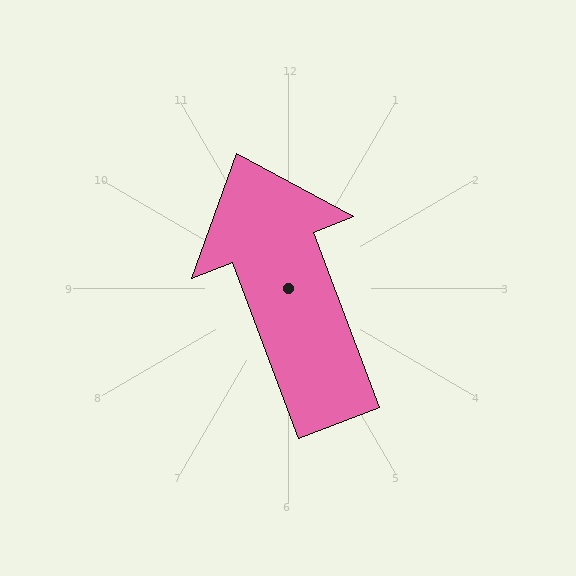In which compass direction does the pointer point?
North.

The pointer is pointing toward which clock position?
Roughly 11 o'clock.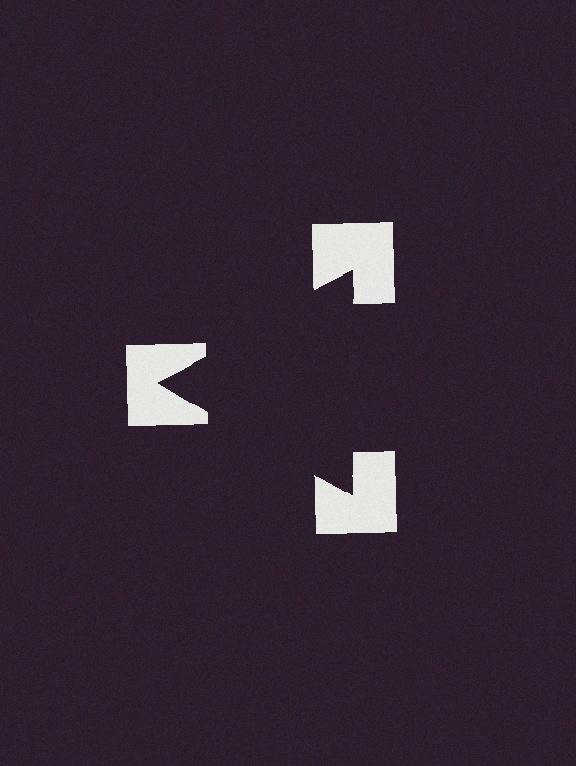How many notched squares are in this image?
There are 3 — one at each vertex of the illusory triangle.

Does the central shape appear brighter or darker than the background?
It typically appears slightly darker than the background, even though no actual brightness change is drawn.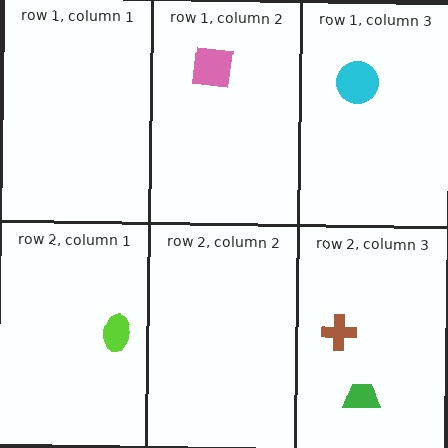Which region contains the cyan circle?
The row 1, column 3 region.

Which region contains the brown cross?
The row 2, column 3 region.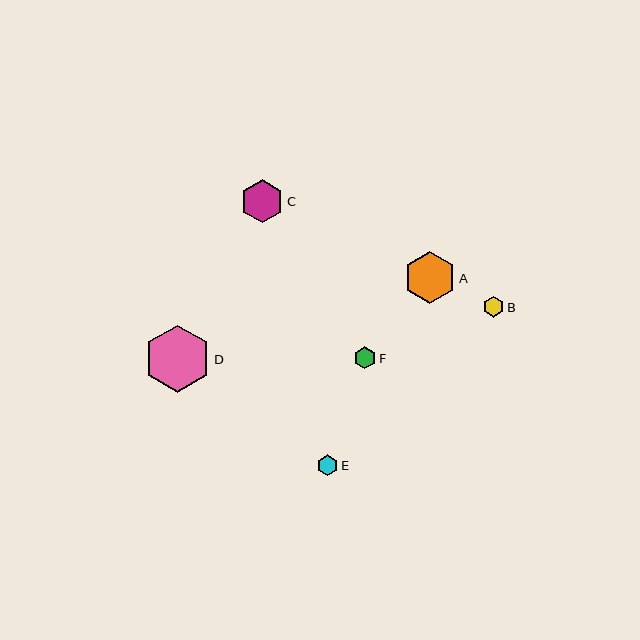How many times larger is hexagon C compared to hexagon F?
Hexagon C is approximately 2.0 times the size of hexagon F.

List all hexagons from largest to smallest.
From largest to smallest: D, A, C, F, E, B.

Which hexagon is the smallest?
Hexagon B is the smallest with a size of approximately 21 pixels.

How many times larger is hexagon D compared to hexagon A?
Hexagon D is approximately 1.3 times the size of hexagon A.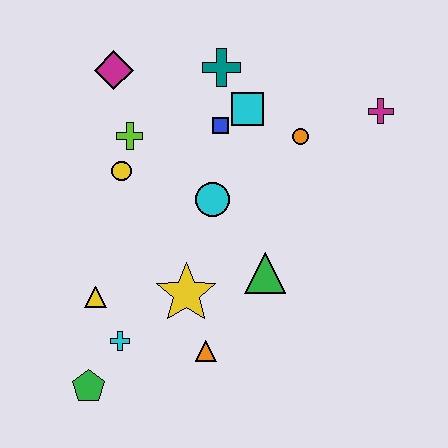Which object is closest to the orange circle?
The cyan square is closest to the orange circle.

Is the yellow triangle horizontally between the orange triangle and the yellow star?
No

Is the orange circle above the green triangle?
Yes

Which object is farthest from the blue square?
The green pentagon is farthest from the blue square.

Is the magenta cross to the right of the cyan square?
Yes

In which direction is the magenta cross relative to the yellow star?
The magenta cross is to the right of the yellow star.